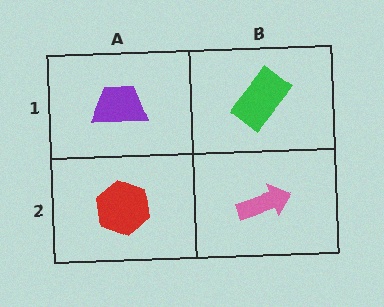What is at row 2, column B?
A pink arrow.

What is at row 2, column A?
A red hexagon.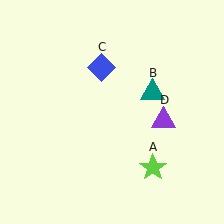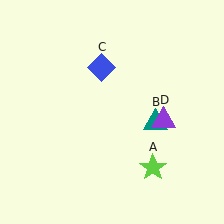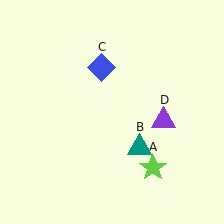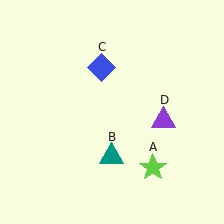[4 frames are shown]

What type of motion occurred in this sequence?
The teal triangle (object B) rotated clockwise around the center of the scene.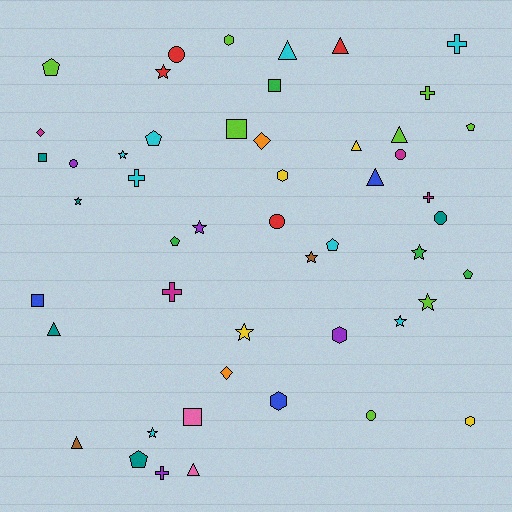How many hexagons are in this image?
There are 5 hexagons.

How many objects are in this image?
There are 50 objects.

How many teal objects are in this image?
There are 5 teal objects.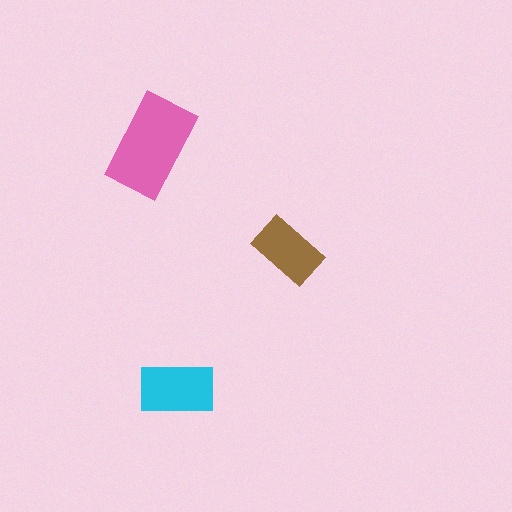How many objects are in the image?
There are 3 objects in the image.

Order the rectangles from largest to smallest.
the pink one, the cyan one, the brown one.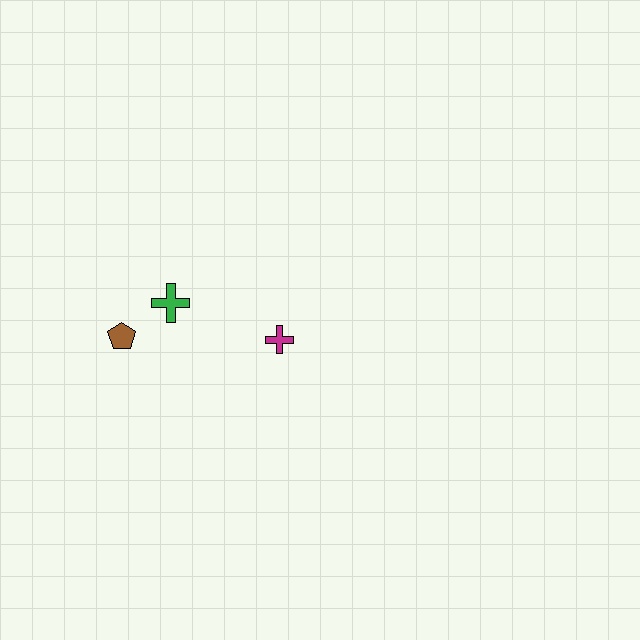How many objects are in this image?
There are 3 objects.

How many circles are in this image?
There are no circles.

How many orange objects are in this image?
There are no orange objects.